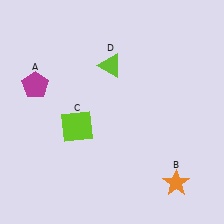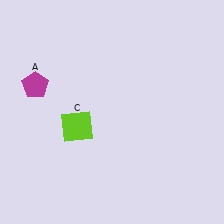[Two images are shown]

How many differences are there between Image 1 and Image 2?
There are 2 differences between the two images.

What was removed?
The lime triangle (D), the orange star (B) were removed in Image 2.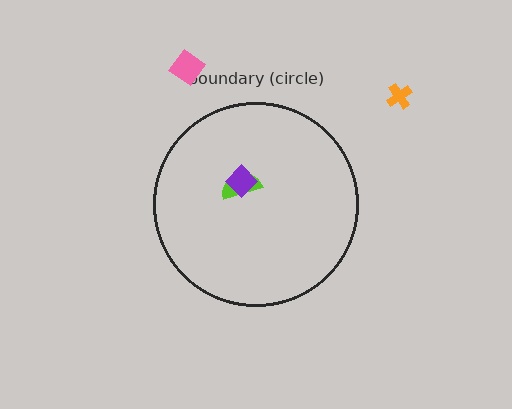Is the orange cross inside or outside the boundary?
Outside.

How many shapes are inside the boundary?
2 inside, 2 outside.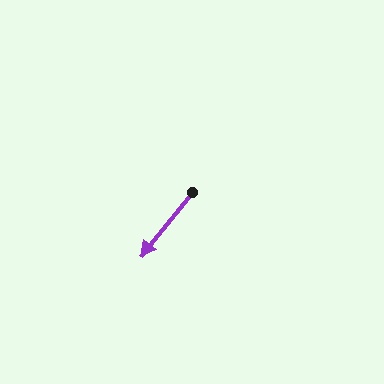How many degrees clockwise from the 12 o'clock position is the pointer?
Approximately 219 degrees.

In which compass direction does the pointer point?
Southwest.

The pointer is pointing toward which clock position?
Roughly 7 o'clock.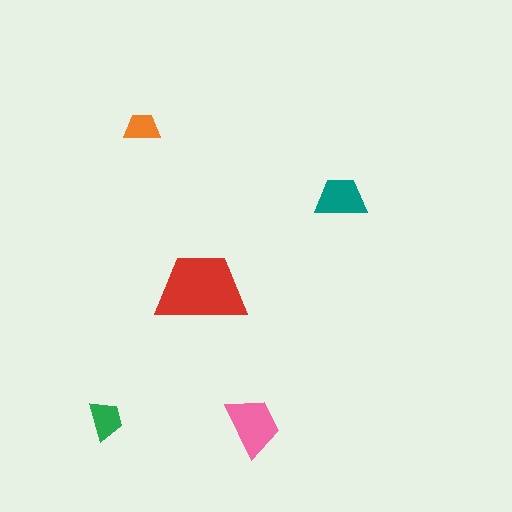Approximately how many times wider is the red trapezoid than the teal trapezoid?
About 1.5 times wider.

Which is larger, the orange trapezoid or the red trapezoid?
The red one.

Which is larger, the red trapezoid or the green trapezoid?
The red one.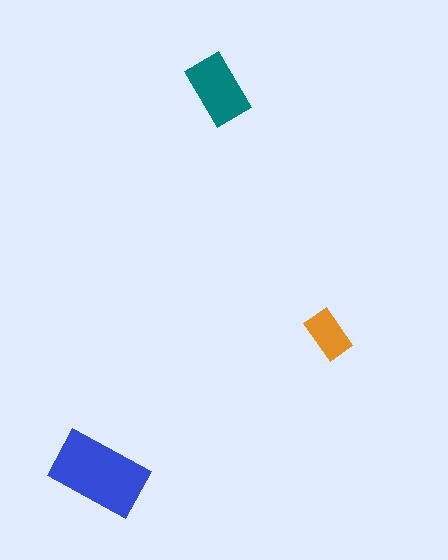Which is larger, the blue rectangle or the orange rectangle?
The blue one.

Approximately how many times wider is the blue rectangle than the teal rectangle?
About 1.5 times wider.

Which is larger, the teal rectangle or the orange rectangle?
The teal one.